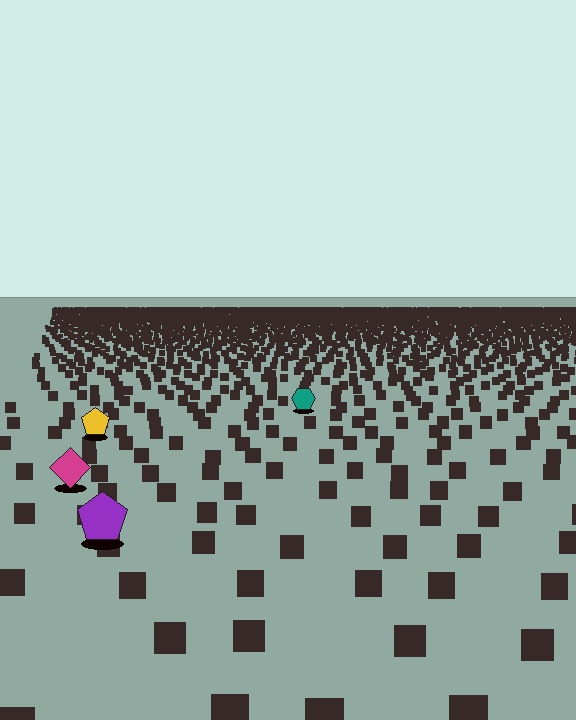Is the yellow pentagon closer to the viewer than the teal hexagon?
Yes. The yellow pentagon is closer — you can tell from the texture gradient: the ground texture is coarser near it.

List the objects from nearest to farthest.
From nearest to farthest: the purple pentagon, the magenta diamond, the yellow pentagon, the teal hexagon.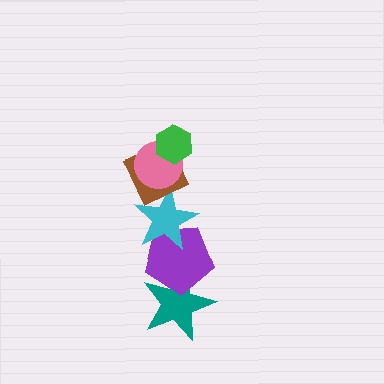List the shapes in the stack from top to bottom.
From top to bottom: the green hexagon, the pink circle, the brown diamond, the cyan star, the purple pentagon, the teal star.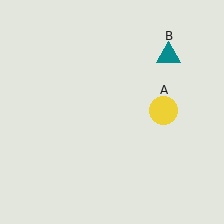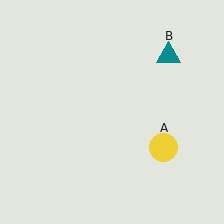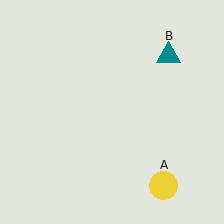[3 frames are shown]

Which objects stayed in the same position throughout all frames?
Teal triangle (object B) remained stationary.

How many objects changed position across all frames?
1 object changed position: yellow circle (object A).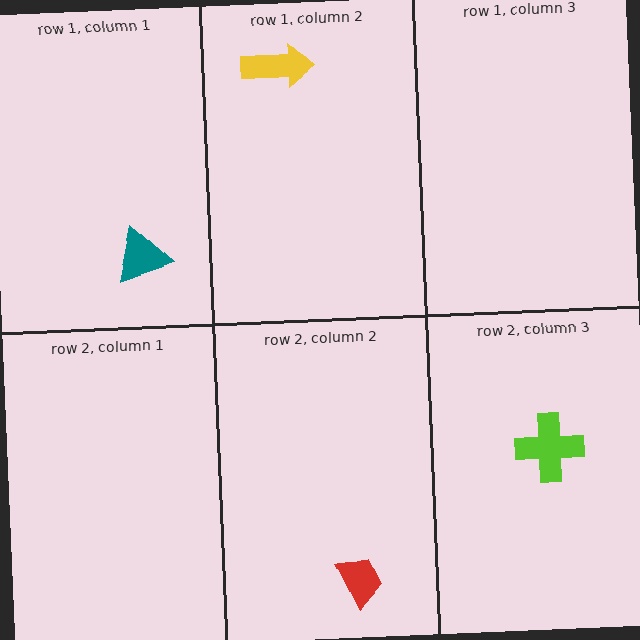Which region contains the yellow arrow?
The row 1, column 2 region.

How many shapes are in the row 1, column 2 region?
1.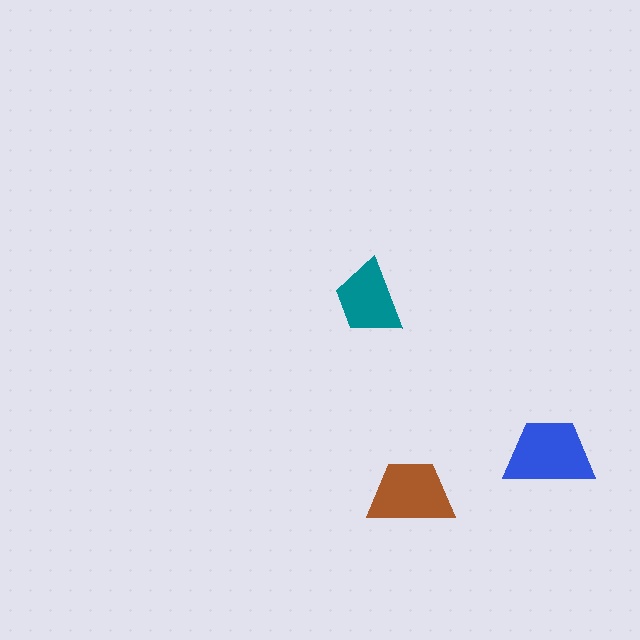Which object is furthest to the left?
The teal trapezoid is leftmost.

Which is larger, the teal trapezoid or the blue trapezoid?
The blue one.